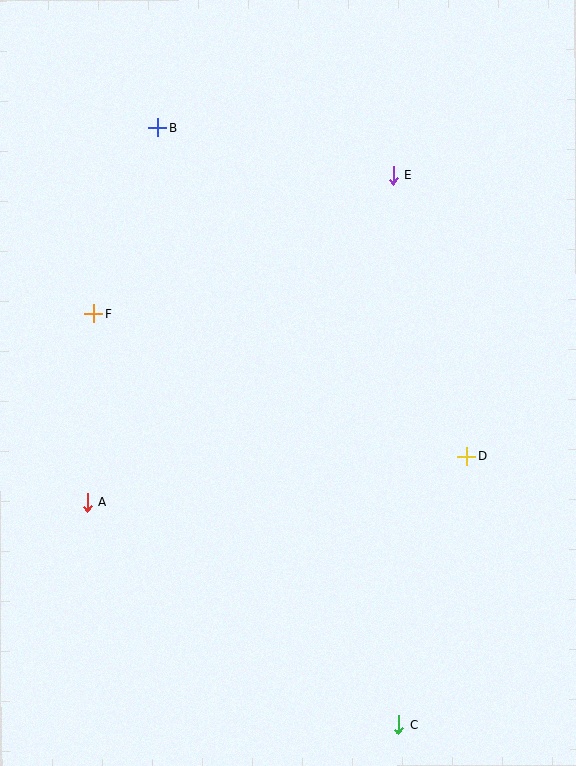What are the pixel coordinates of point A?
Point A is at (87, 502).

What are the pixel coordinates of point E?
Point E is at (393, 175).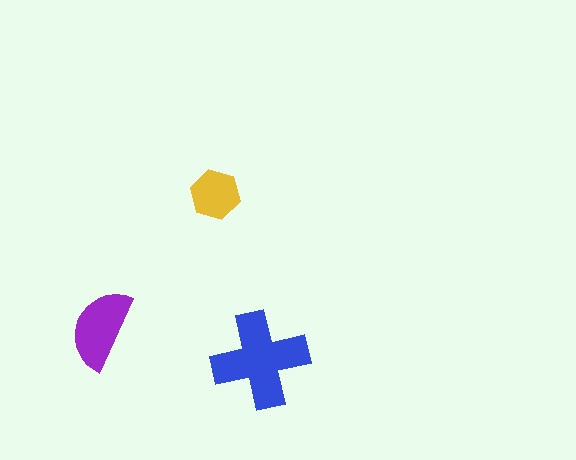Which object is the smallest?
The yellow hexagon.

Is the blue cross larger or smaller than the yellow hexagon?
Larger.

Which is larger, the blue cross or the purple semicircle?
The blue cross.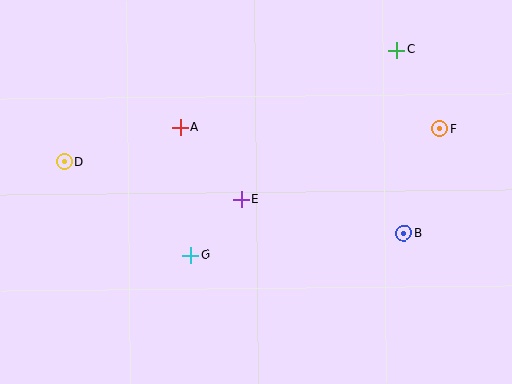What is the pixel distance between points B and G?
The distance between B and G is 215 pixels.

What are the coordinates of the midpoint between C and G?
The midpoint between C and G is at (293, 152).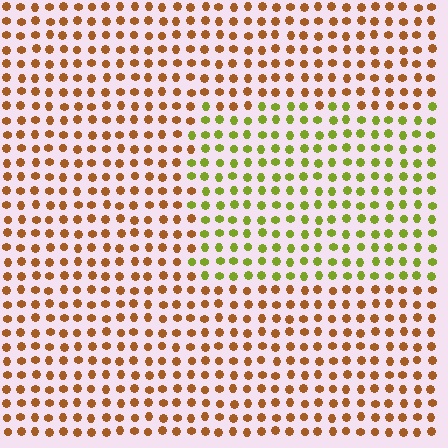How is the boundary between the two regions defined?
The boundary is defined purely by a slight shift in hue (about 53 degrees). Spacing, size, and orientation are identical on both sides.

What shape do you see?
I see a rectangle.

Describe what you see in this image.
The image is filled with small brown elements in a uniform arrangement. A rectangle-shaped region is visible where the elements are tinted to a slightly different hue, forming a subtle color boundary.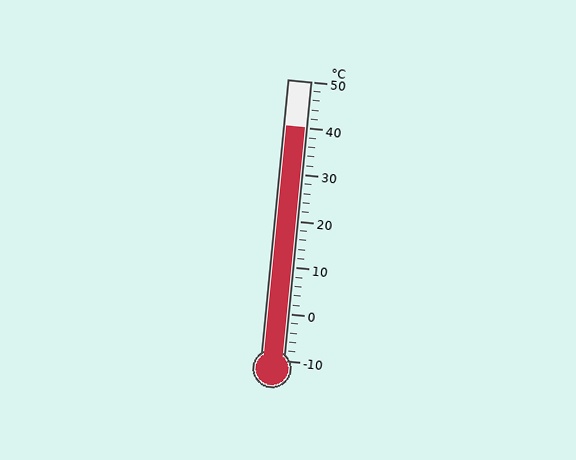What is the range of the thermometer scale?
The thermometer scale ranges from -10°C to 50°C.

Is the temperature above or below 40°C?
The temperature is at 40°C.